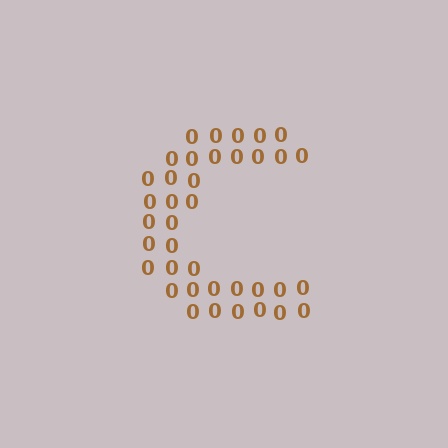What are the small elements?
The small elements are digit 0's.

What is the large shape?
The large shape is the letter C.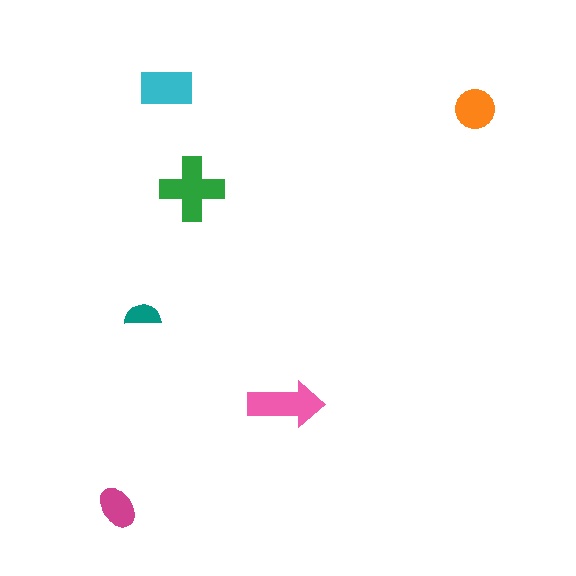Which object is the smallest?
The teal semicircle.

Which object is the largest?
The green cross.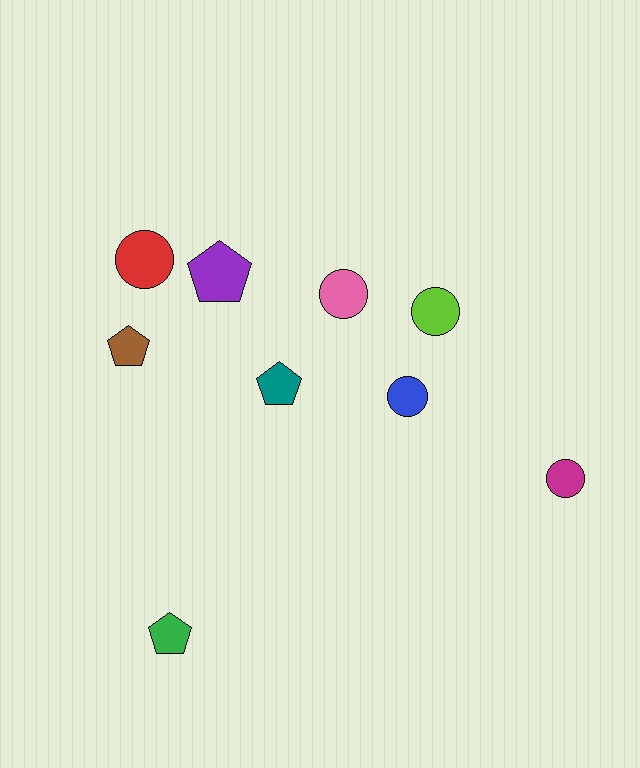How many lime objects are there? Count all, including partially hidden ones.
There is 1 lime object.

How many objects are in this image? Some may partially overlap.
There are 9 objects.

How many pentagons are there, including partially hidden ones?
There are 4 pentagons.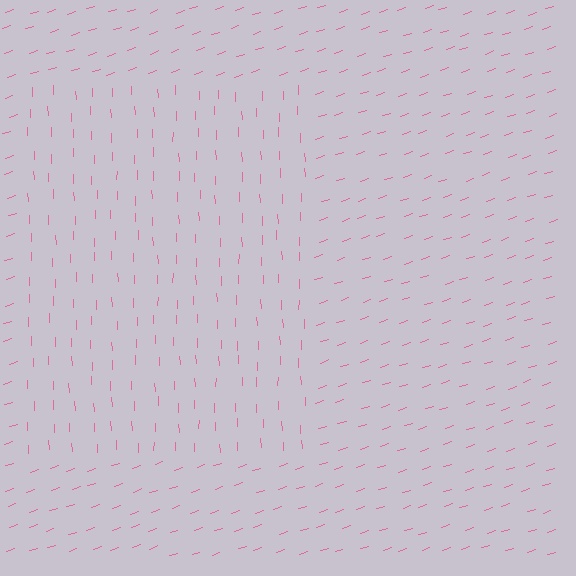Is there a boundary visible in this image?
Yes, there is a texture boundary formed by a change in line orientation.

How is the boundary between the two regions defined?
The boundary is defined purely by a change in line orientation (approximately 72 degrees difference). All lines are the same color and thickness.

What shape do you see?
I see a rectangle.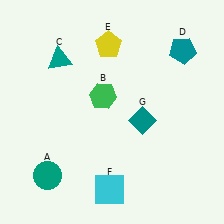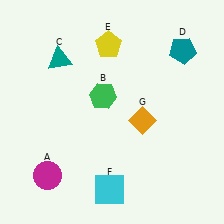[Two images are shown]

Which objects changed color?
A changed from teal to magenta. G changed from teal to orange.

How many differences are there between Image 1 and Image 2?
There are 2 differences between the two images.